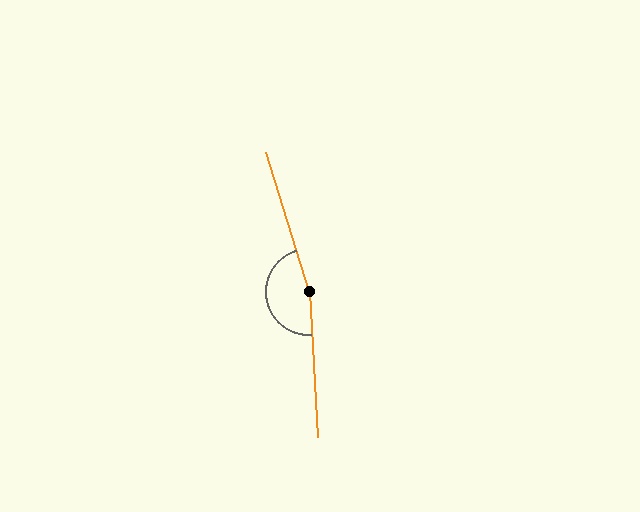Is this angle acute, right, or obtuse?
It is obtuse.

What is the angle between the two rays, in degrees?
Approximately 166 degrees.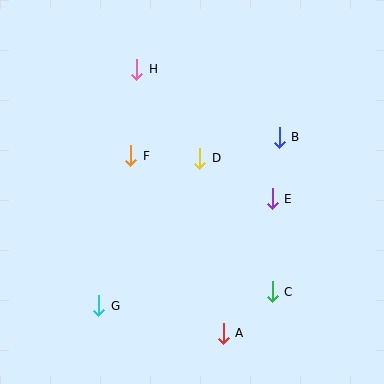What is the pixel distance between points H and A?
The distance between H and A is 278 pixels.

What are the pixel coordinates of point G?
Point G is at (99, 306).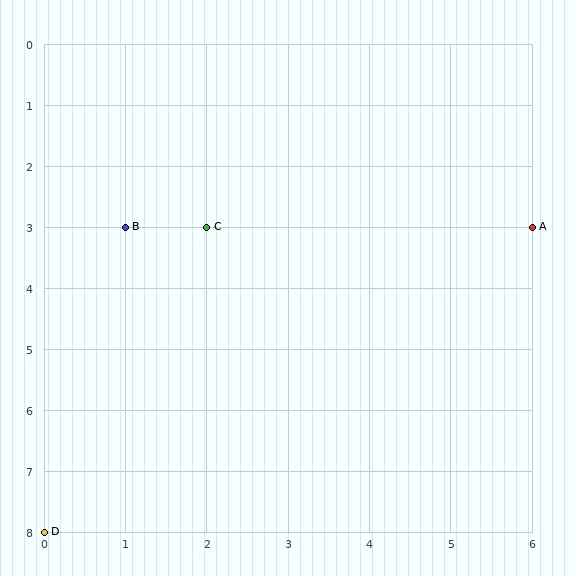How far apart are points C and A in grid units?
Points C and A are 4 columns apart.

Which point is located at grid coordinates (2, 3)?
Point C is at (2, 3).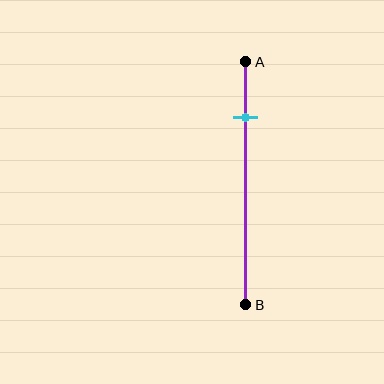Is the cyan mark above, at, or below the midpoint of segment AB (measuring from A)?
The cyan mark is above the midpoint of segment AB.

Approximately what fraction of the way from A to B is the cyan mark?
The cyan mark is approximately 25% of the way from A to B.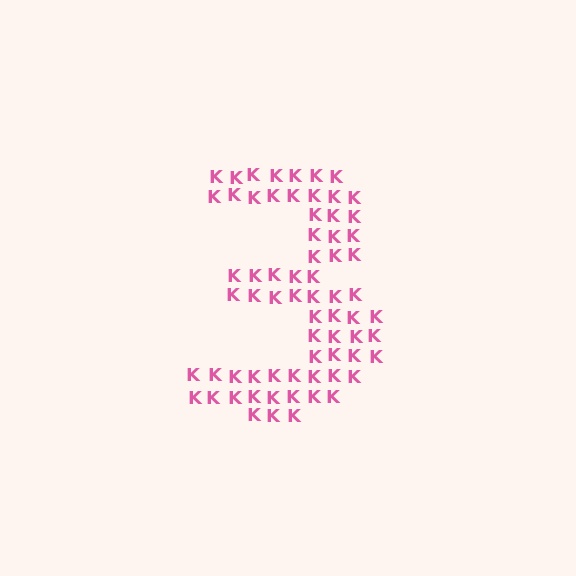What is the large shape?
The large shape is the digit 3.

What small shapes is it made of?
It is made of small letter K's.